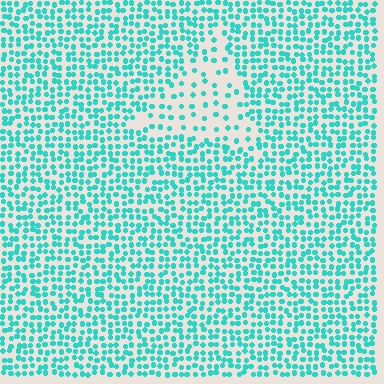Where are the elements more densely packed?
The elements are more densely packed outside the triangle boundary.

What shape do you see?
I see a triangle.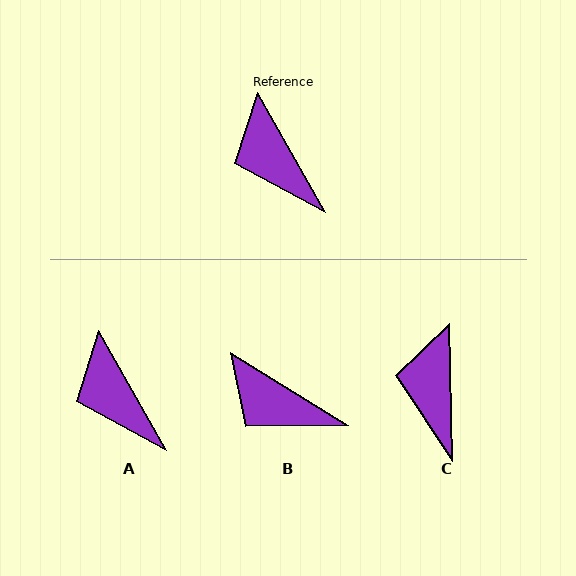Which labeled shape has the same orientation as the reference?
A.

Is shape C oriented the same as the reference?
No, it is off by about 28 degrees.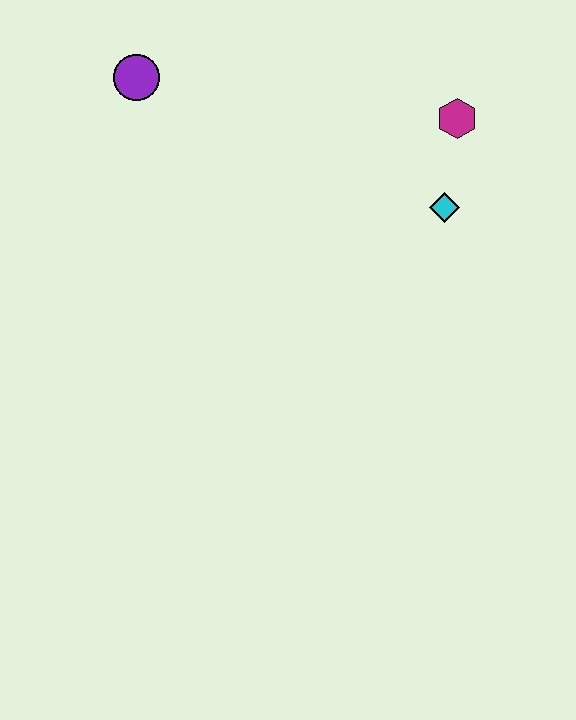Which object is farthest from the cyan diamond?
The purple circle is farthest from the cyan diamond.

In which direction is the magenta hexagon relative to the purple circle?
The magenta hexagon is to the right of the purple circle.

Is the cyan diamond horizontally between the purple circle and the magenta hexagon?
Yes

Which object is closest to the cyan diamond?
The magenta hexagon is closest to the cyan diamond.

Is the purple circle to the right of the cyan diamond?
No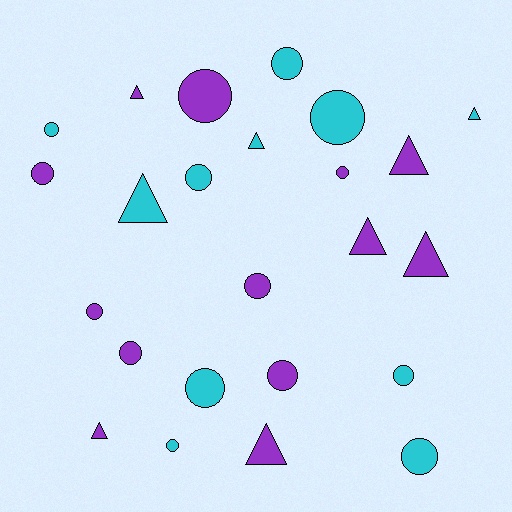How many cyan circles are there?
There are 8 cyan circles.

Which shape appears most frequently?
Circle, with 15 objects.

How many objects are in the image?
There are 24 objects.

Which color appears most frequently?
Purple, with 13 objects.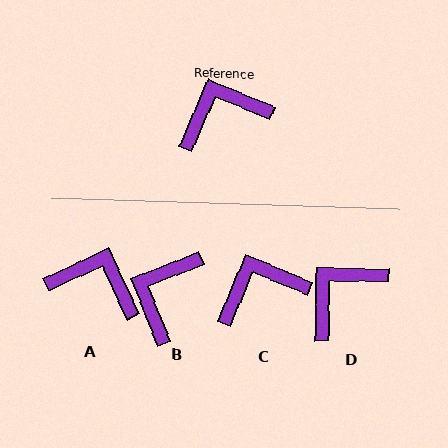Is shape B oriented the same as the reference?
No, it is off by about 45 degrees.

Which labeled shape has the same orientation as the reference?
C.